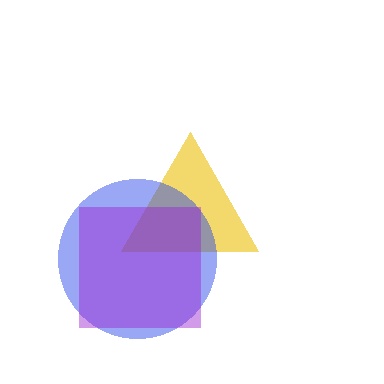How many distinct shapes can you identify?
There are 3 distinct shapes: a yellow triangle, a blue circle, a purple square.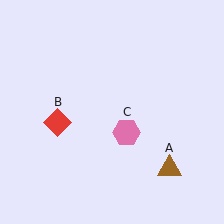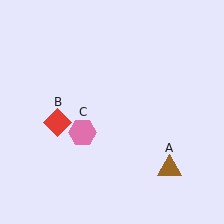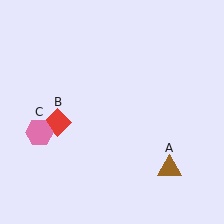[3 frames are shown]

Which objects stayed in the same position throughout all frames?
Brown triangle (object A) and red diamond (object B) remained stationary.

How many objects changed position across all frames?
1 object changed position: pink hexagon (object C).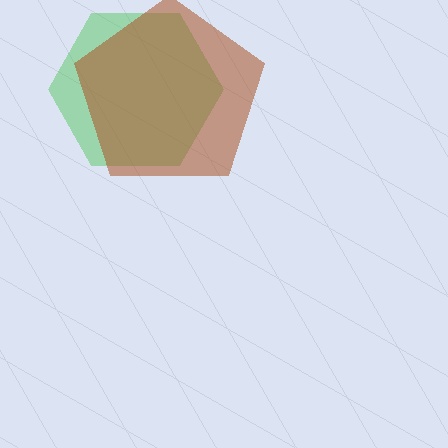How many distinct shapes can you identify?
There are 2 distinct shapes: a green hexagon, a brown pentagon.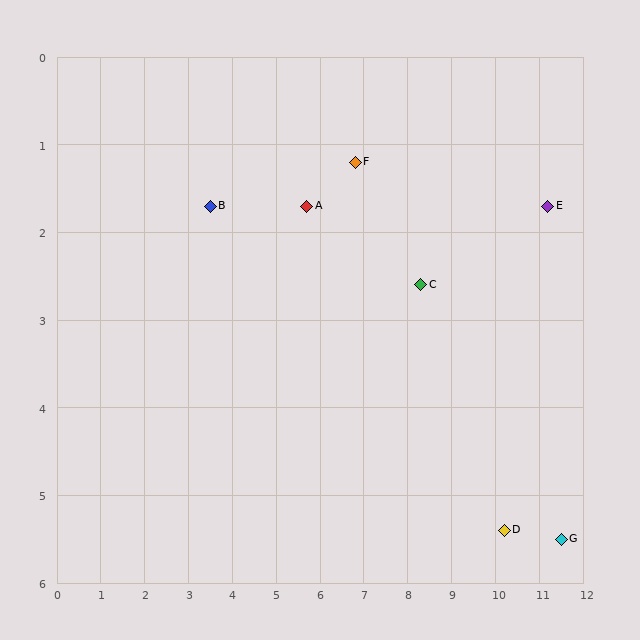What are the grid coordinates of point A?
Point A is at approximately (5.7, 1.7).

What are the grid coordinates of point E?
Point E is at approximately (11.2, 1.7).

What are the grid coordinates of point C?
Point C is at approximately (8.3, 2.6).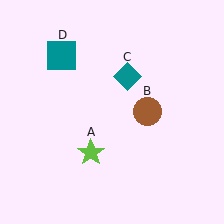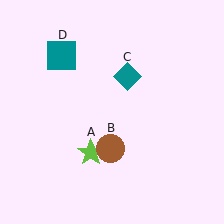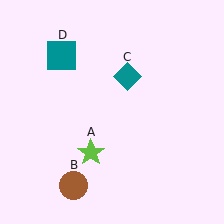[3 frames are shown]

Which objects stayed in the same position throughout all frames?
Lime star (object A) and teal diamond (object C) and teal square (object D) remained stationary.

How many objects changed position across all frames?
1 object changed position: brown circle (object B).